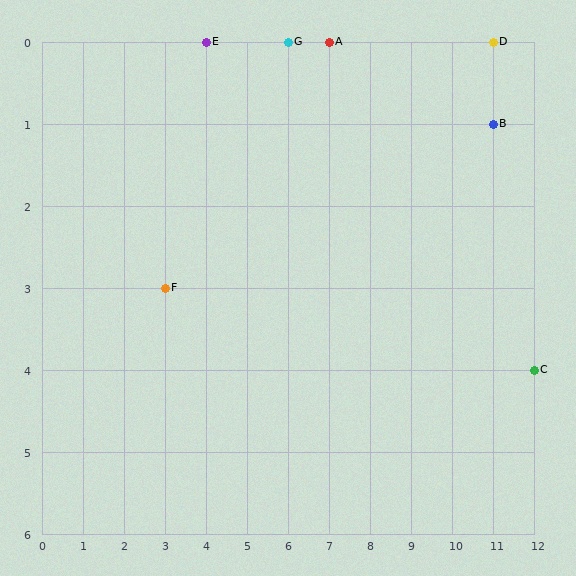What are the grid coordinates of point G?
Point G is at grid coordinates (6, 0).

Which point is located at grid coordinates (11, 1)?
Point B is at (11, 1).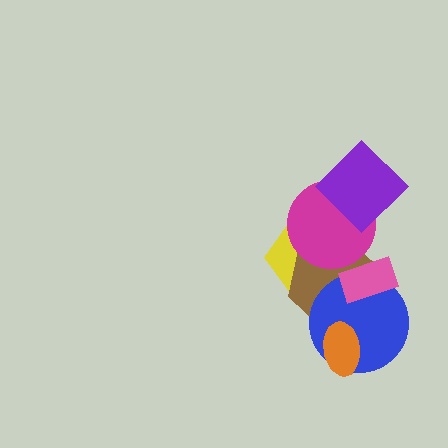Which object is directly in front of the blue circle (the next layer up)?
The pink rectangle is directly in front of the blue circle.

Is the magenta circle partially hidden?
Yes, it is partially covered by another shape.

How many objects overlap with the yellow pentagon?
4 objects overlap with the yellow pentagon.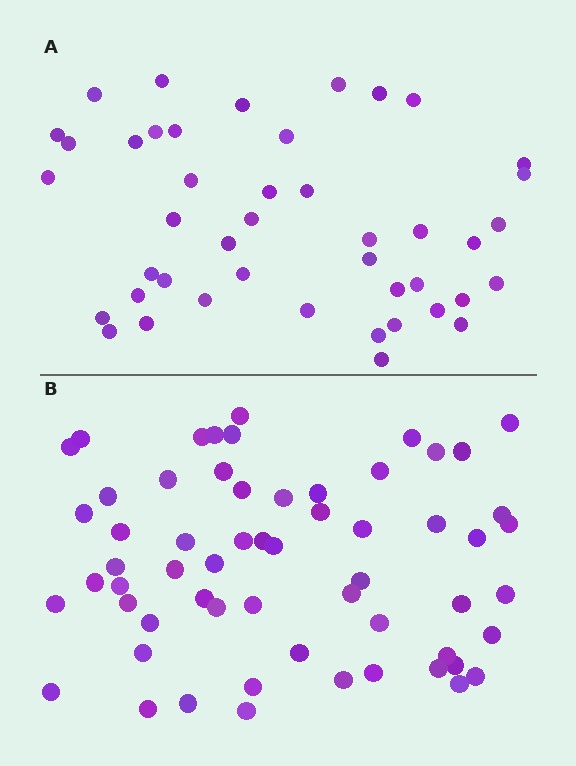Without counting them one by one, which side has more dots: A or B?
Region B (the bottom region) has more dots.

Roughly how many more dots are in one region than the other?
Region B has approximately 15 more dots than region A.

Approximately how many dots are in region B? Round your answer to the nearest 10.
About 60 dots.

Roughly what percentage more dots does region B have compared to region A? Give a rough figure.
About 35% more.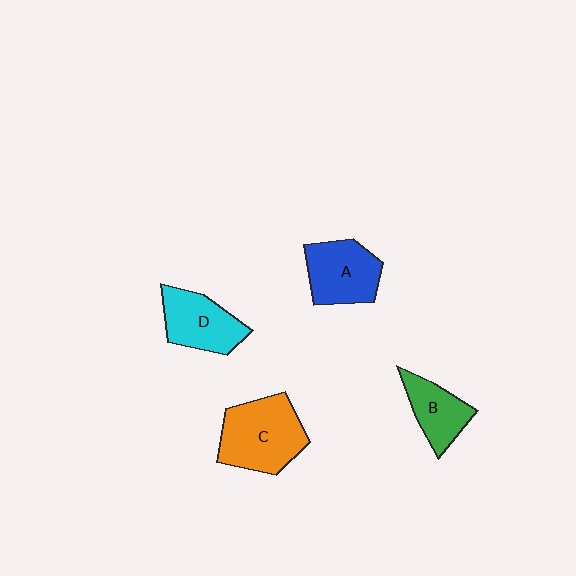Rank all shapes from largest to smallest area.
From largest to smallest: C (orange), A (blue), D (cyan), B (green).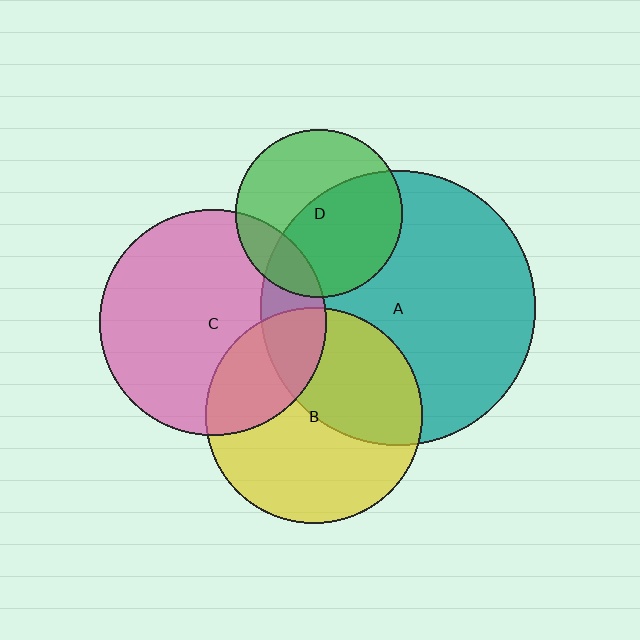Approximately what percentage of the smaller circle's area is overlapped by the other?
Approximately 15%.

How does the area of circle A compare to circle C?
Approximately 1.5 times.